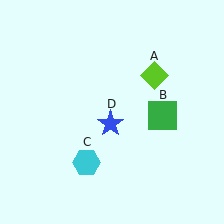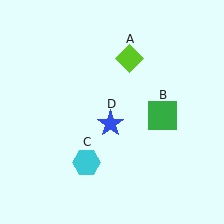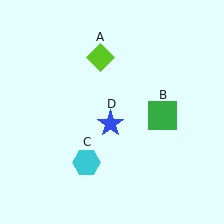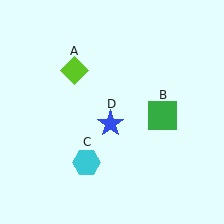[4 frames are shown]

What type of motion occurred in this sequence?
The lime diamond (object A) rotated counterclockwise around the center of the scene.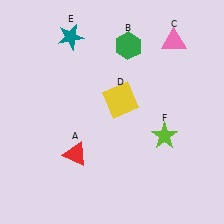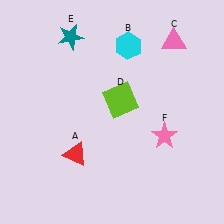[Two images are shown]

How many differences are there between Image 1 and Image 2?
There are 3 differences between the two images.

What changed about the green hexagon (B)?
In Image 1, B is green. In Image 2, it changed to cyan.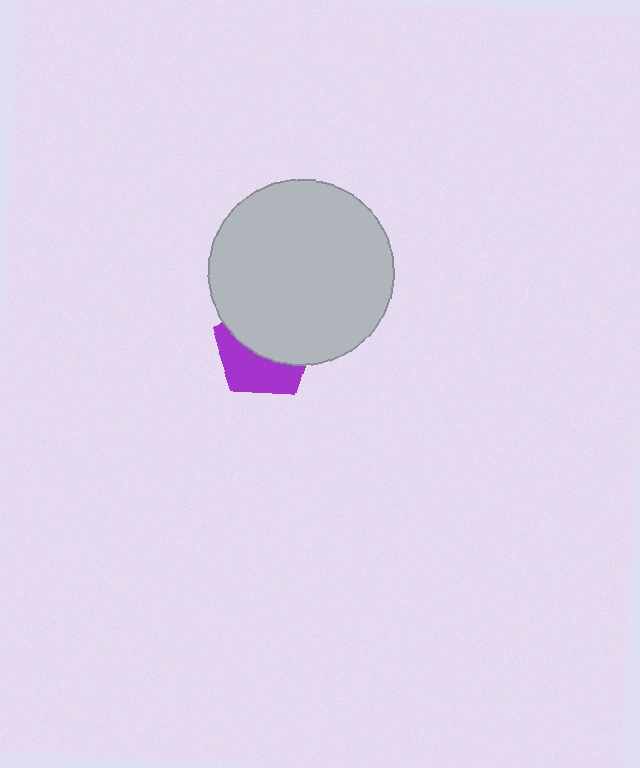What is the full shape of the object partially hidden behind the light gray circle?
The partially hidden object is a purple pentagon.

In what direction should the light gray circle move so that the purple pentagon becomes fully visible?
The light gray circle should move up. That is the shortest direction to clear the overlap and leave the purple pentagon fully visible.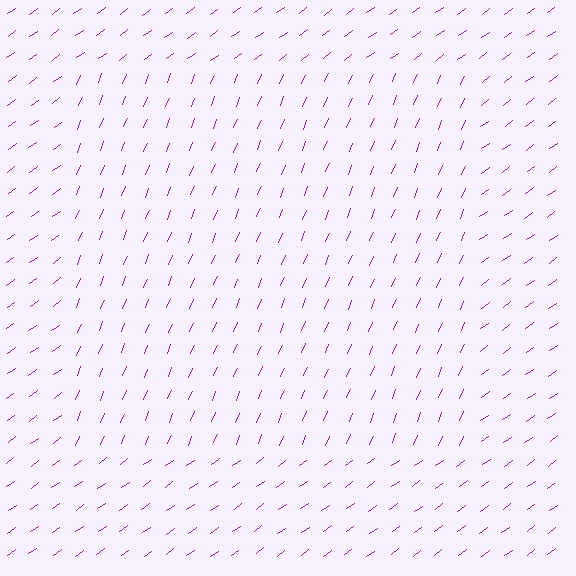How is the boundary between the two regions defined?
The boundary is defined purely by a change in line orientation (approximately 32 degrees difference). All lines are the same color and thickness.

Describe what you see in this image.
The image is filled with small purple line segments. A rectangle region in the image has lines oriented differently from the surrounding lines, creating a visible texture boundary.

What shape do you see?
I see a rectangle.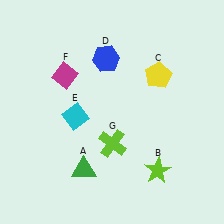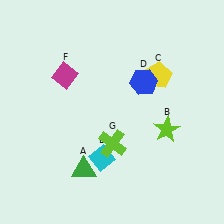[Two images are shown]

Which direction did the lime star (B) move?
The lime star (B) moved up.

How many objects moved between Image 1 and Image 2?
3 objects moved between the two images.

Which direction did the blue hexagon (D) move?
The blue hexagon (D) moved right.